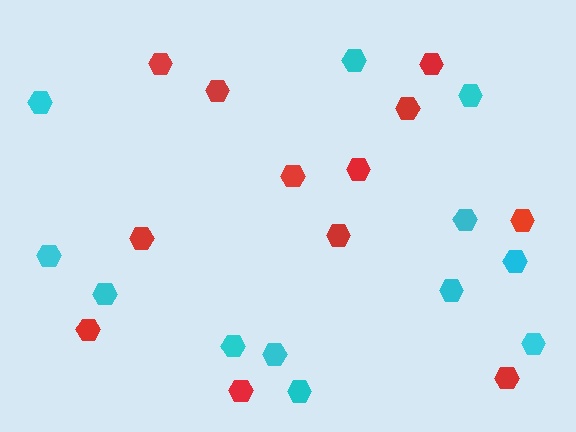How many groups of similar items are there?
There are 2 groups: one group of red hexagons (12) and one group of cyan hexagons (12).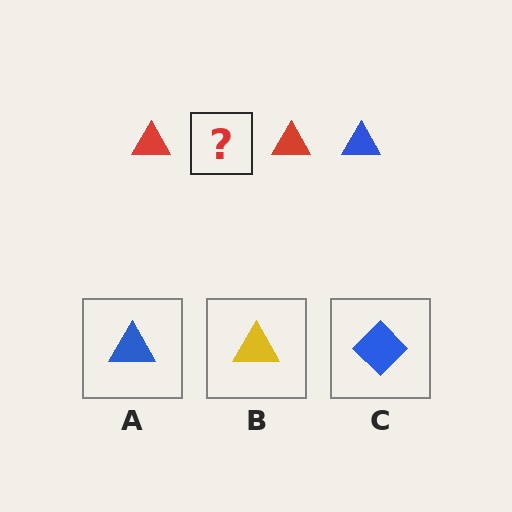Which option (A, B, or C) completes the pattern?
A.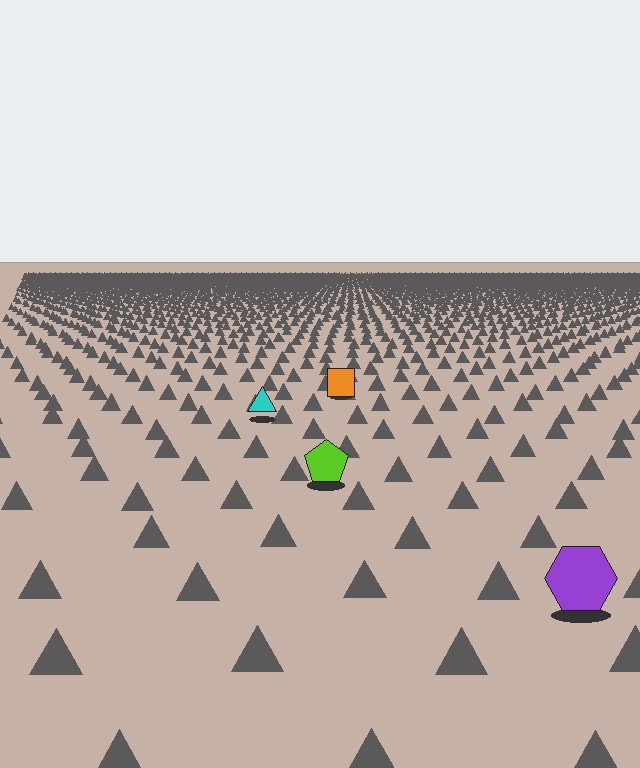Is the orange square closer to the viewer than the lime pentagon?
No. The lime pentagon is closer — you can tell from the texture gradient: the ground texture is coarser near it.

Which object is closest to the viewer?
The purple hexagon is closest. The texture marks near it are larger and more spread out.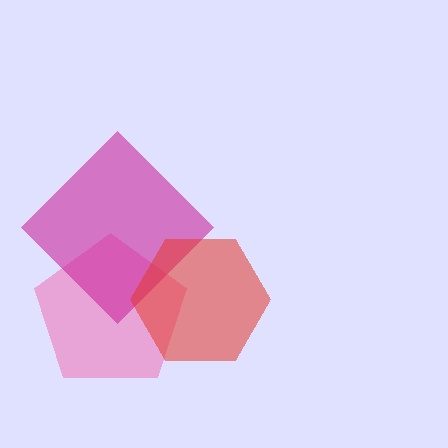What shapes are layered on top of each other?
The layered shapes are: a pink pentagon, a magenta diamond, a red hexagon.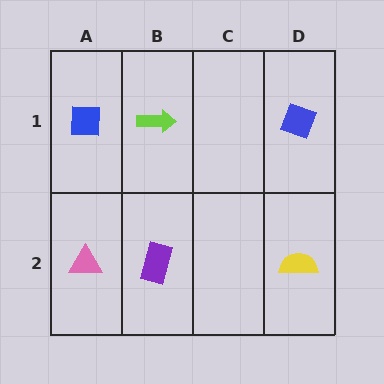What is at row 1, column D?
A blue diamond.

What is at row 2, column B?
A purple rectangle.